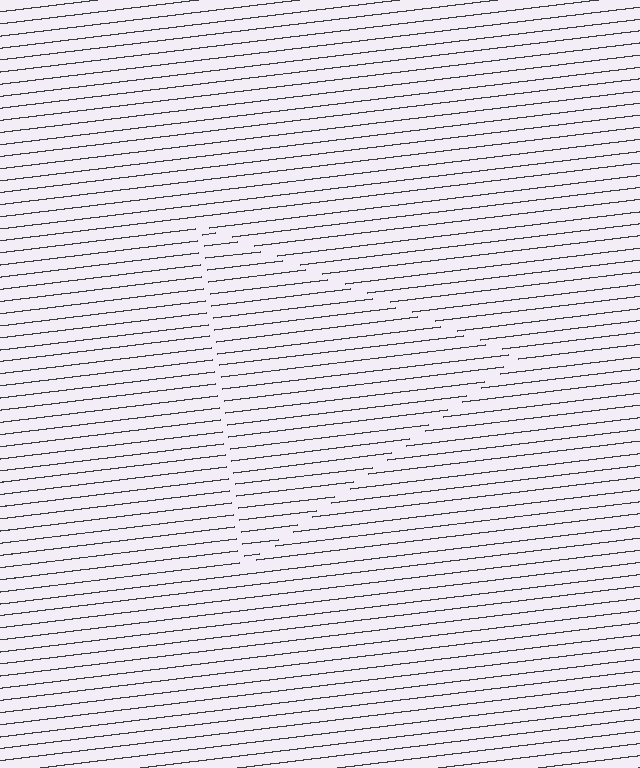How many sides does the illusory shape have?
3 sides — the line-ends trace a triangle.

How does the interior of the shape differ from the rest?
The interior of the shape contains the same grating, shifted by half a period — the contour is defined by the phase discontinuity where line-ends from the inner and outer gratings abut.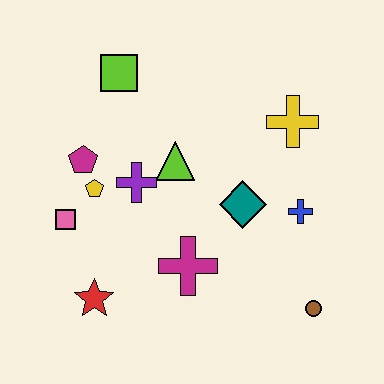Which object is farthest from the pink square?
The brown circle is farthest from the pink square.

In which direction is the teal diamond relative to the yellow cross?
The teal diamond is below the yellow cross.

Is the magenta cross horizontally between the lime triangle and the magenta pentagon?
No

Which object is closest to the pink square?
The yellow pentagon is closest to the pink square.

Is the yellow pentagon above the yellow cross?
No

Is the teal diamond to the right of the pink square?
Yes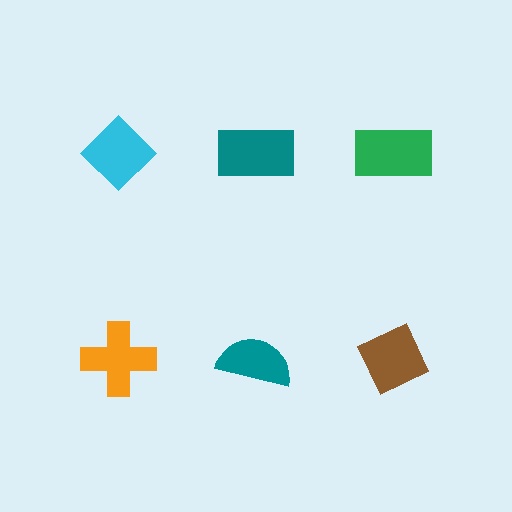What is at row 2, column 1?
An orange cross.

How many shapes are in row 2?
3 shapes.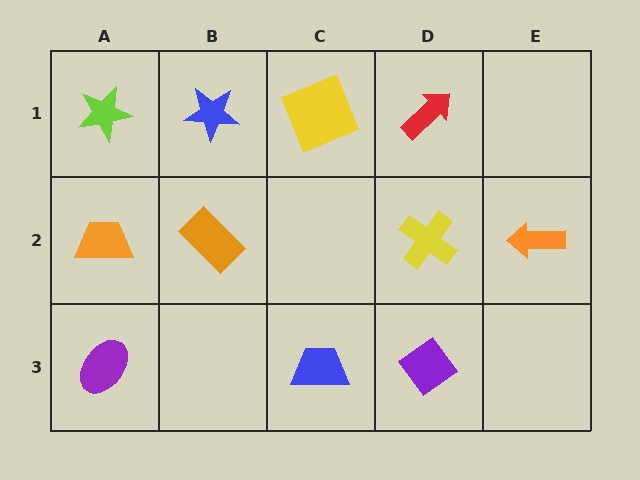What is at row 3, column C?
A blue trapezoid.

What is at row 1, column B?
A blue star.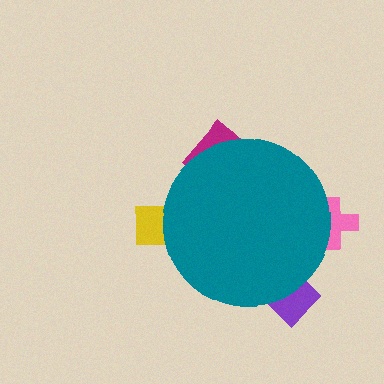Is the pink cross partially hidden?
Yes, the pink cross is partially hidden behind the teal circle.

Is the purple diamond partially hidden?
Yes, the purple diamond is partially hidden behind the teal circle.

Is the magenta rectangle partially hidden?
Yes, the magenta rectangle is partially hidden behind the teal circle.